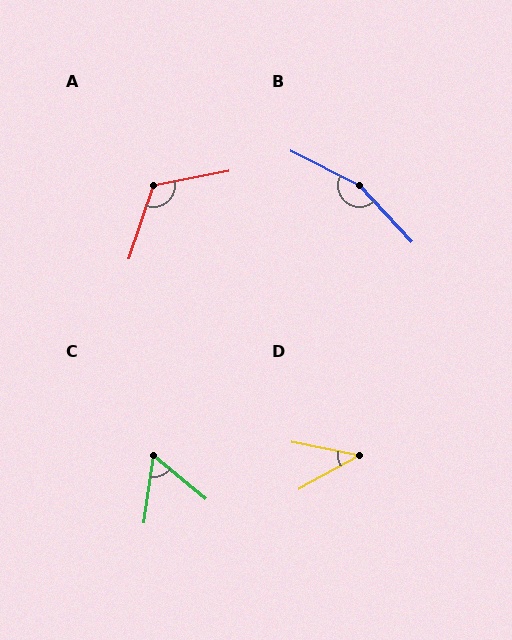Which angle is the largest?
B, at approximately 160 degrees.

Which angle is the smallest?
D, at approximately 40 degrees.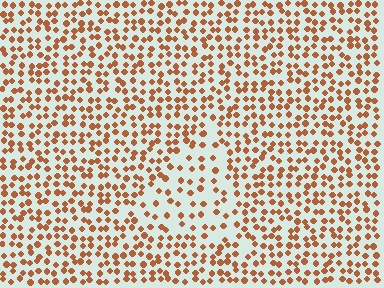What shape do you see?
I see a triangle.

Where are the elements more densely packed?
The elements are more densely packed outside the triangle boundary.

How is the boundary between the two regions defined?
The boundary is defined by a change in element density (approximately 1.8x ratio). All elements are the same color, size, and shape.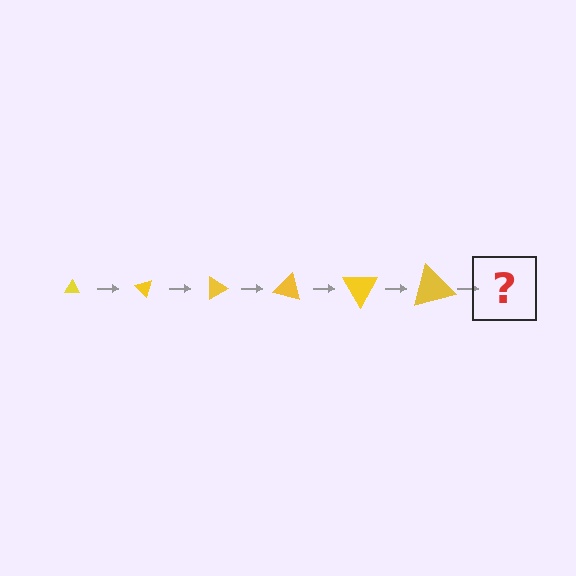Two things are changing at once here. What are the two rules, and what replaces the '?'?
The two rules are that the triangle grows larger each step and it rotates 45 degrees each step. The '?' should be a triangle, larger than the previous one and rotated 270 degrees from the start.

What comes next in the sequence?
The next element should be a triangle, larger than the previous one and rotated 270 degrees from the start.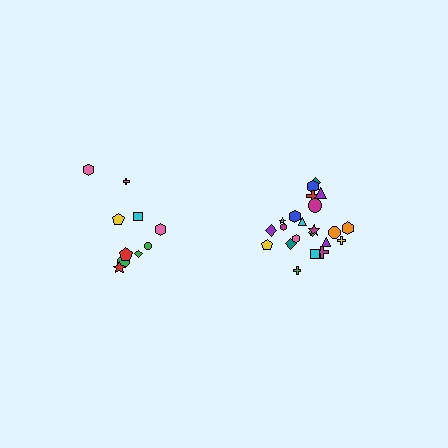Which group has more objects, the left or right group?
The right group.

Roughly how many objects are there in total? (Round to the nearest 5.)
Roughly 30 objects in total.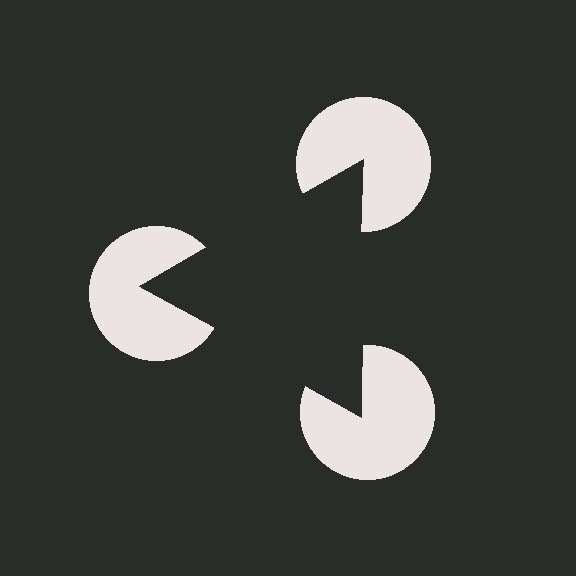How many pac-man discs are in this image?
There are 3 — one at each vertex of the illusory triangle.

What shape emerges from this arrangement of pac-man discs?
An illusory triangle — its edges are inferred from the aligned wedge cuts in the pac-man discs, not physically drawn.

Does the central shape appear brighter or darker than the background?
It typically appears slightly darker than the background, even though no actual brightness change is drawn.